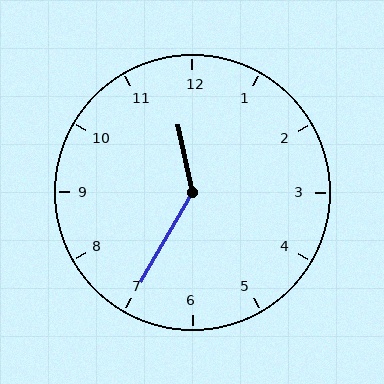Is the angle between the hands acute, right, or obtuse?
It is obtuse.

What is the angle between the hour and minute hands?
Approximately 138 degrees.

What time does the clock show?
11:35.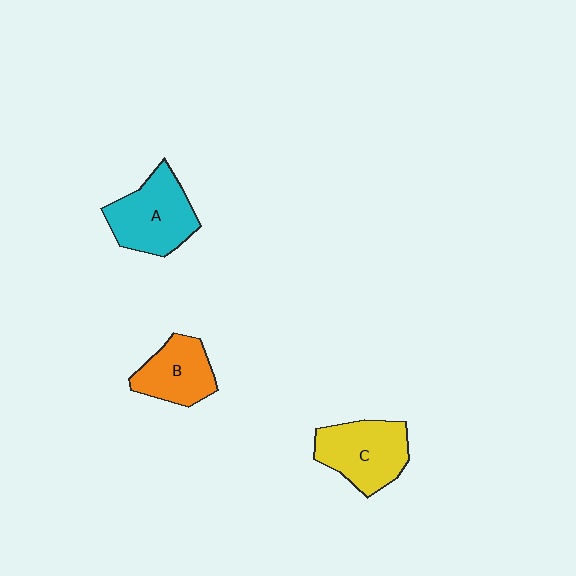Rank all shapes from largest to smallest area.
From largest to smallest: A (cyan), C (yellow), B (orange).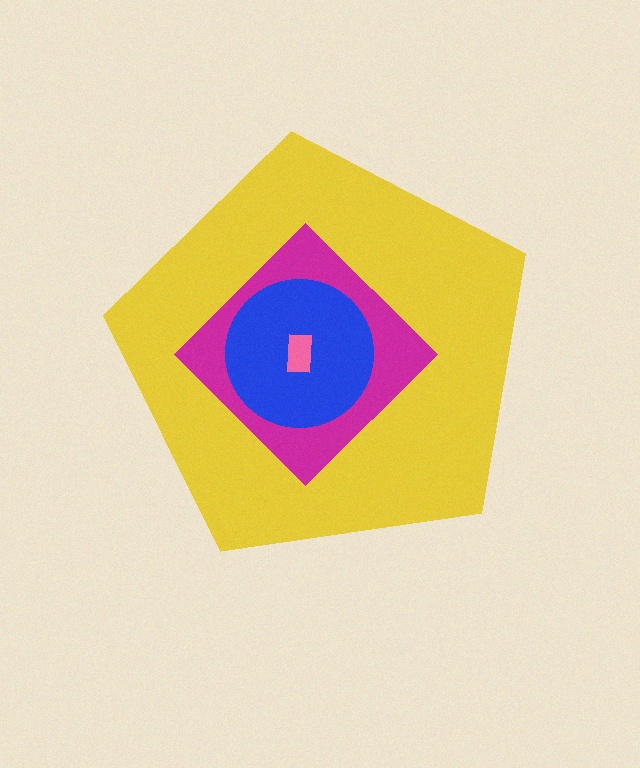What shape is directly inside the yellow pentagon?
The magenta diamond.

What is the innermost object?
The pink rectangle.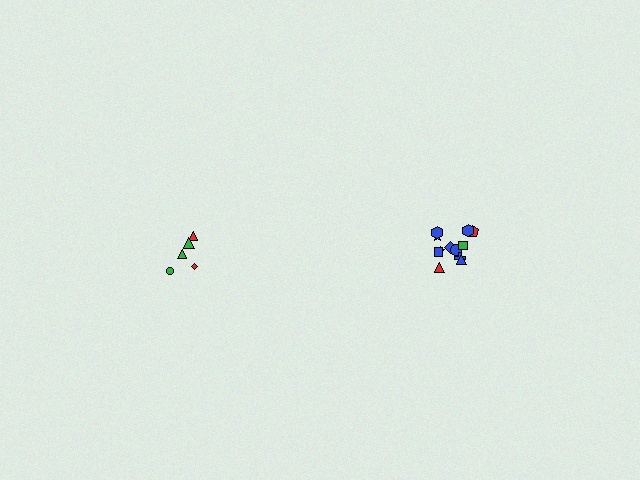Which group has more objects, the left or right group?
The right group.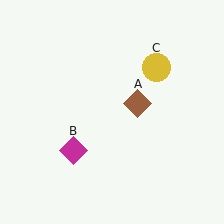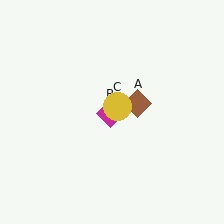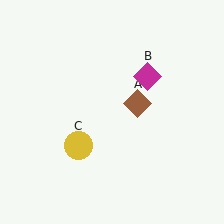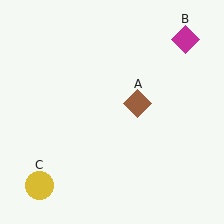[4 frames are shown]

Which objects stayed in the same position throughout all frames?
Brown diamond (object A) remained stationary.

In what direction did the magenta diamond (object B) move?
The magenta diamond (object B) moved up and to the right.